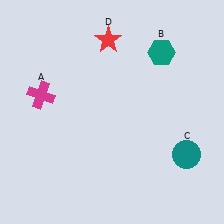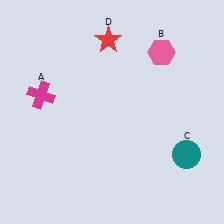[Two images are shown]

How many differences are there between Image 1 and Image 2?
There is 1 difference between the two images.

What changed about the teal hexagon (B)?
In Image 1, B is teal. In Image 2, it changed to pink.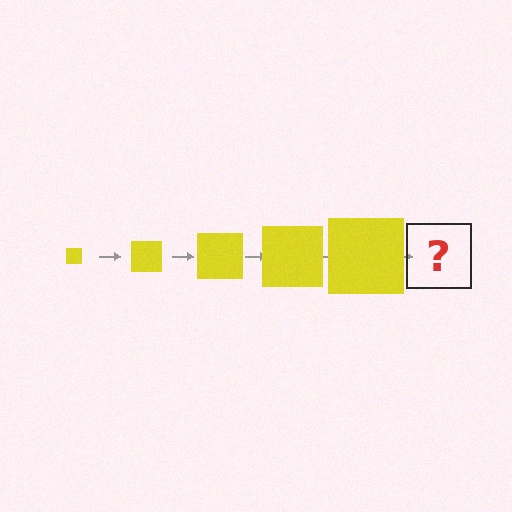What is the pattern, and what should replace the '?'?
The pattern is that the square gets progressively larger each step. The '?' should be a yellow square, larger than the previous one.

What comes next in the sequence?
The next element should be a yellow square, larger than the previous one.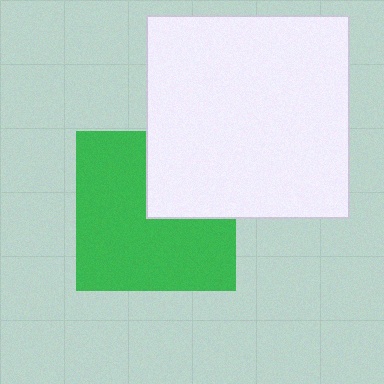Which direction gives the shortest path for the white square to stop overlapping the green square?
Moving toward the upper-right gives the shortest separation.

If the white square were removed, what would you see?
You would see the complete green square.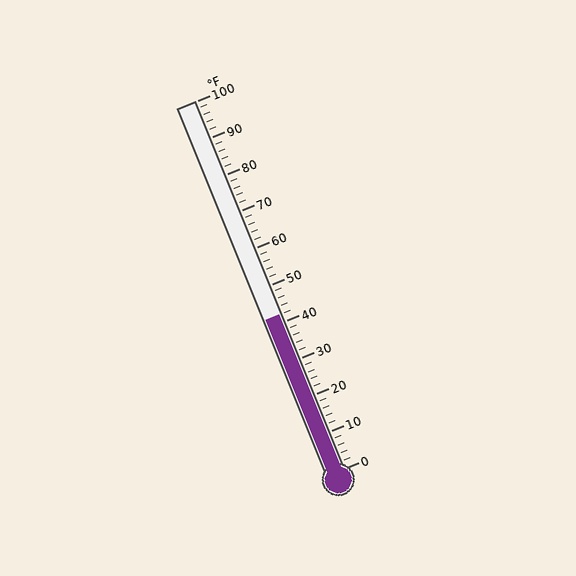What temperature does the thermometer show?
The thermometer shows approximately 42°F.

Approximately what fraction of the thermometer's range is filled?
The thermometer is filled to approximately 40% of its range.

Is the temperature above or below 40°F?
The temperature is above 40°F.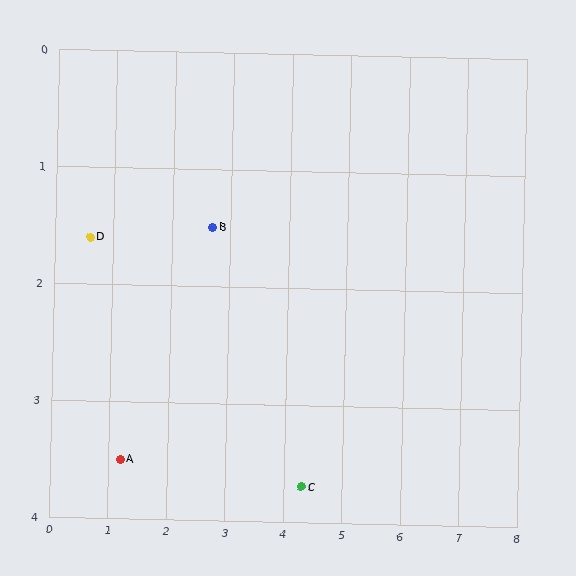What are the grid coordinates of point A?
Point A is at approximately (1.2, 3.5).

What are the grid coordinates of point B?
Point B is at approximately (2.7, 1.5).